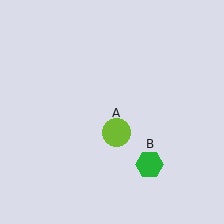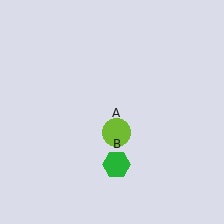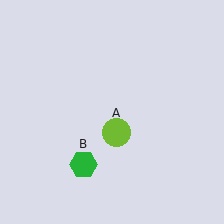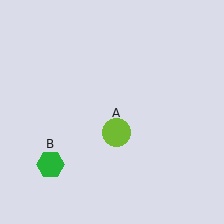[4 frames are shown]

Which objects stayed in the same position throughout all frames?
Lime circle (object A) remained stationary.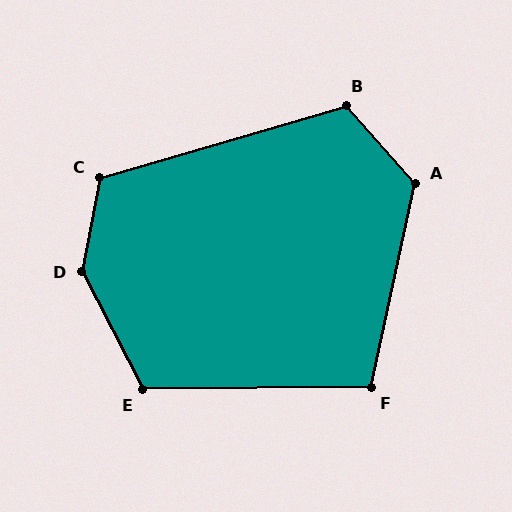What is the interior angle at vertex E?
Approximately 117 degrees (obtuse).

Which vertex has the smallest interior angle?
F, at approximately 103 degrees.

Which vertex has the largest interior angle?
D, at approximately 142 degrees.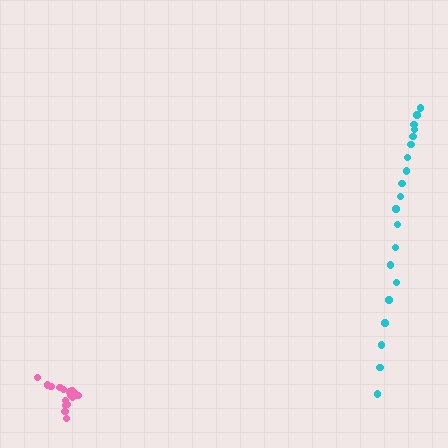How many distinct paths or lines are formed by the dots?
There are 2 distinct paths.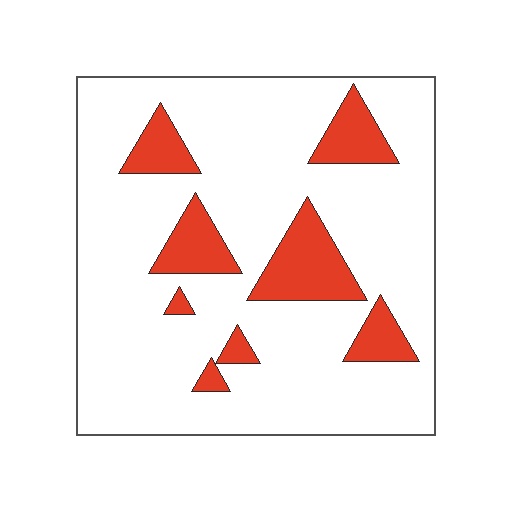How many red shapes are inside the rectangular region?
8.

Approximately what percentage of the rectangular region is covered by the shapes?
Approximately 15%.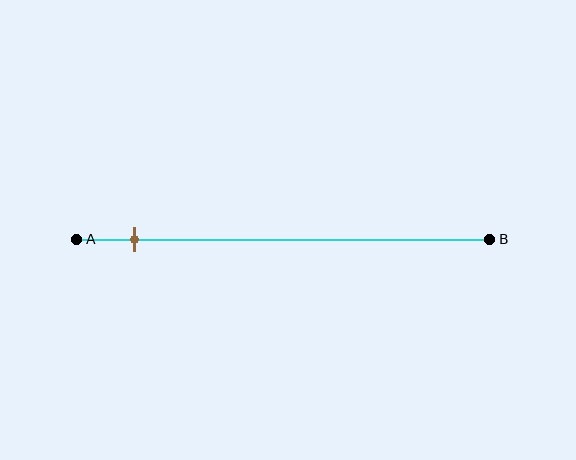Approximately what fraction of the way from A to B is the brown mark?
The brown mark is approximately 15% of the way from A to B.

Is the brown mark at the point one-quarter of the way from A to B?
No, the mark is at about 15% from A, not at the 25% one-quarter point.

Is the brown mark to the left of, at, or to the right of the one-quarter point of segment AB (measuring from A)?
The brown mark is to the left of the one-quarter point of segment AB.